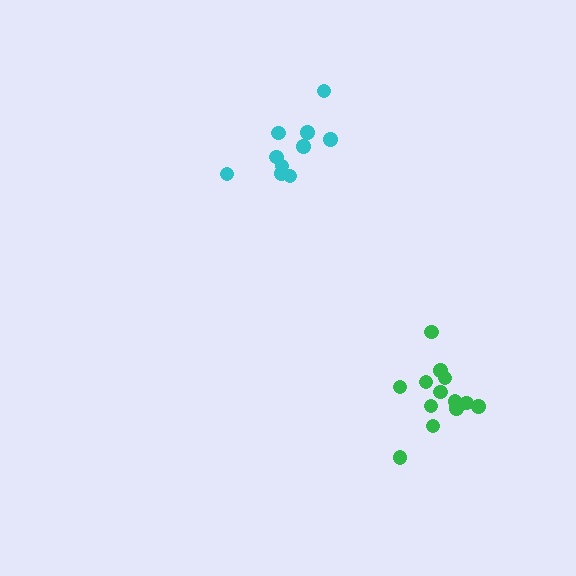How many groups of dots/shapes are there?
There are 2 groups.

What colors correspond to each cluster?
The clusters are colored: cyan, green.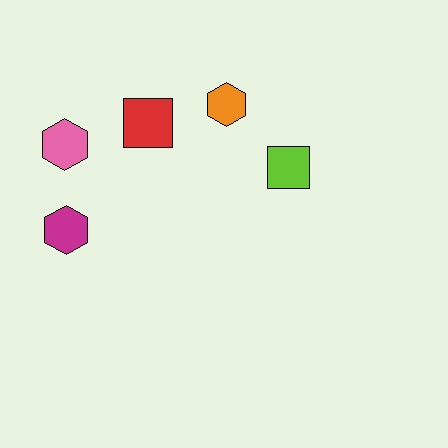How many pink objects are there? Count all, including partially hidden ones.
There is 1 pink object.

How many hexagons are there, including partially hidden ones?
There are 3 hexagons.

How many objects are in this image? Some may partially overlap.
There are 5 objects.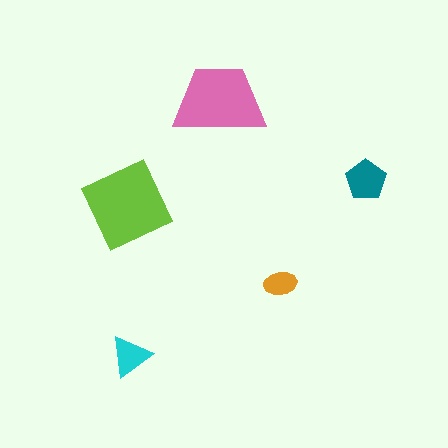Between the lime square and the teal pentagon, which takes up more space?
The lime square.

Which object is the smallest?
The orange ellipse.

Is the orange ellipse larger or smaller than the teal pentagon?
Smaller.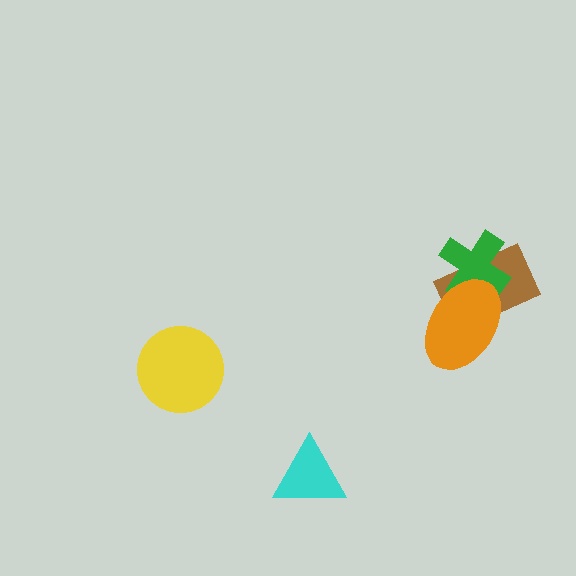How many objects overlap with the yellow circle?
0 objects overlap with the yellow circle.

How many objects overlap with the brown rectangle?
2 objects overlap with the brown rectangle.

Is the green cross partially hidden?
Yes, it is partially covered by another shape.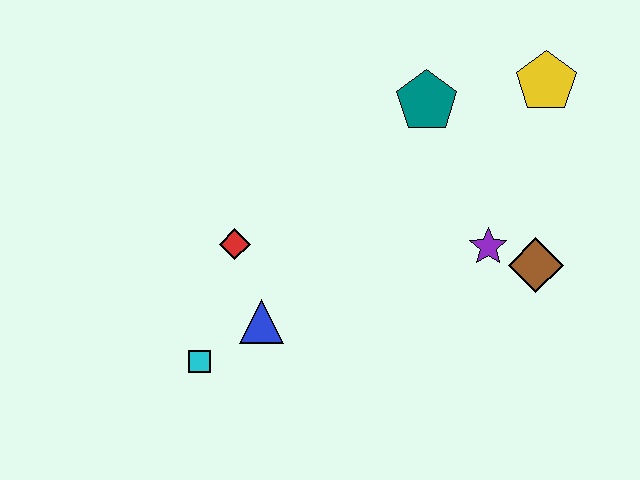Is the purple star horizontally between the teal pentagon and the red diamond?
No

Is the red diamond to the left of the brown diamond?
Yes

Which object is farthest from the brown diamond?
The cyan square is farthest from the brown diamond.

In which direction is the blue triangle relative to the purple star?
The blue triangle is to the left of the purple star.